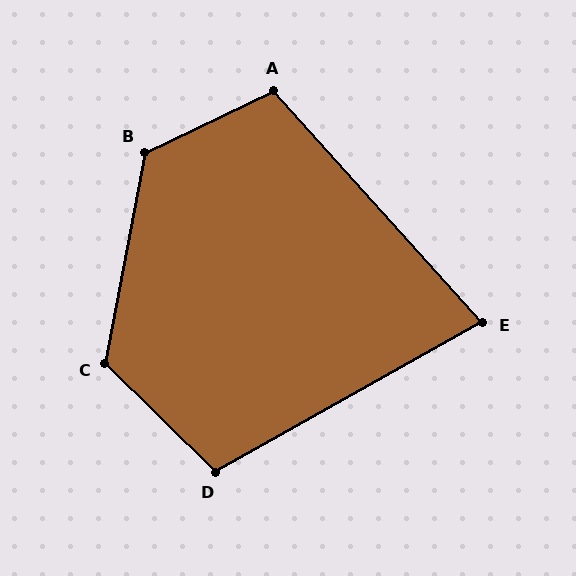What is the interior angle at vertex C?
Approximately 124 degrees (obtuse).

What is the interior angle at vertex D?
Approximately 106 degrees (obtuse).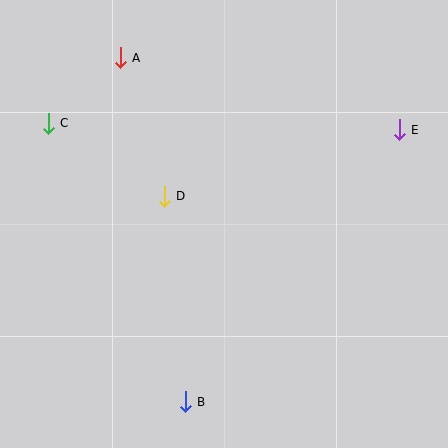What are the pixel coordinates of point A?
Point A is at (120, 58).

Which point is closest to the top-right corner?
Point E is closest to the top-right corner.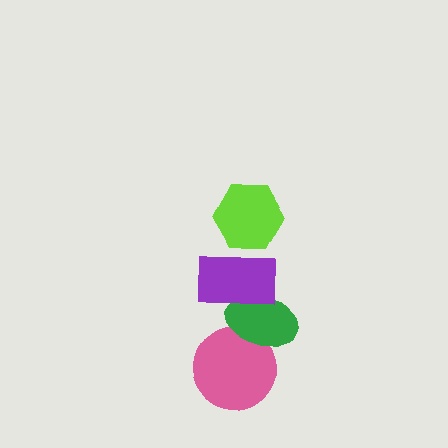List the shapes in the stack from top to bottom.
From top to bottom: the lime hexagon, the purple rectangle, the green ellipse, the pink circle.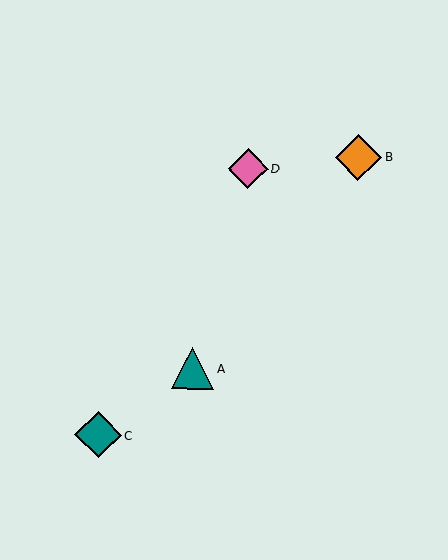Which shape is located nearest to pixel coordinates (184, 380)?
The teal triangle (labeled A) at (192, 368) is nearest to that location.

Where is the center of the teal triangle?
The center of the teal triangle is at (192, 368).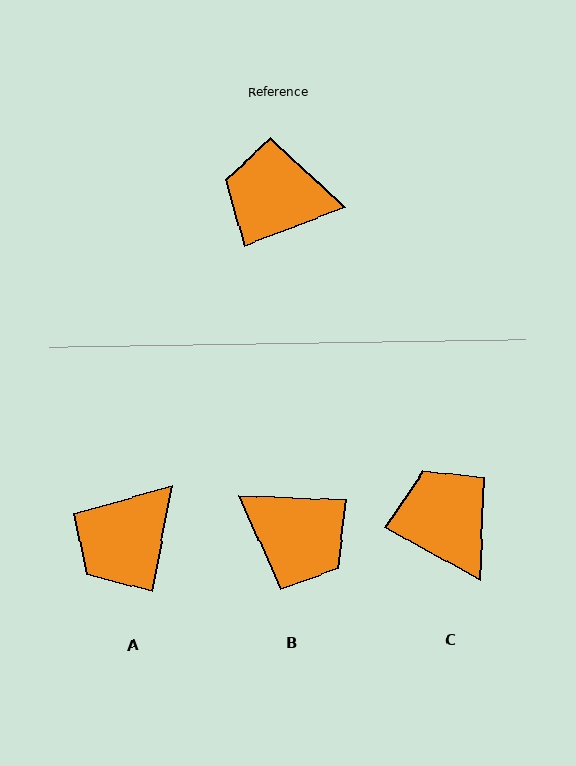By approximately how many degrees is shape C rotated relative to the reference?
Approximately 49 degrees clockwise.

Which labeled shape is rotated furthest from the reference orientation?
B, about 157 degrees away.